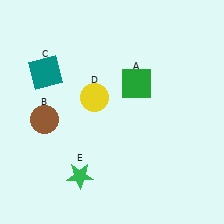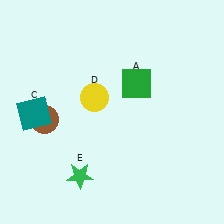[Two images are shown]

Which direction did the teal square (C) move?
The teal square (C) moved down.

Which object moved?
The teal square (C) moved down.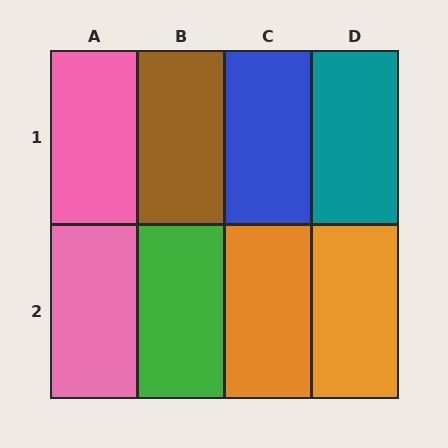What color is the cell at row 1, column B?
Brown.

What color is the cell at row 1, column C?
Blue.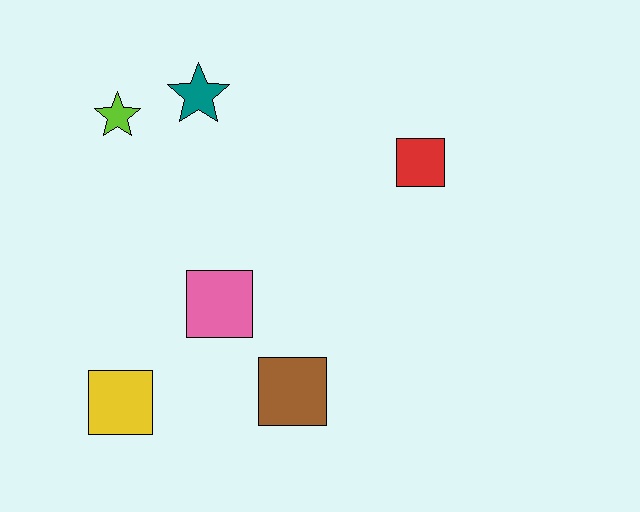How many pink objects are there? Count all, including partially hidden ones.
There is 1 pink object.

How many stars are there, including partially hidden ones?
There are 2 stars.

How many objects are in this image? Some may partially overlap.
There are 6 objects.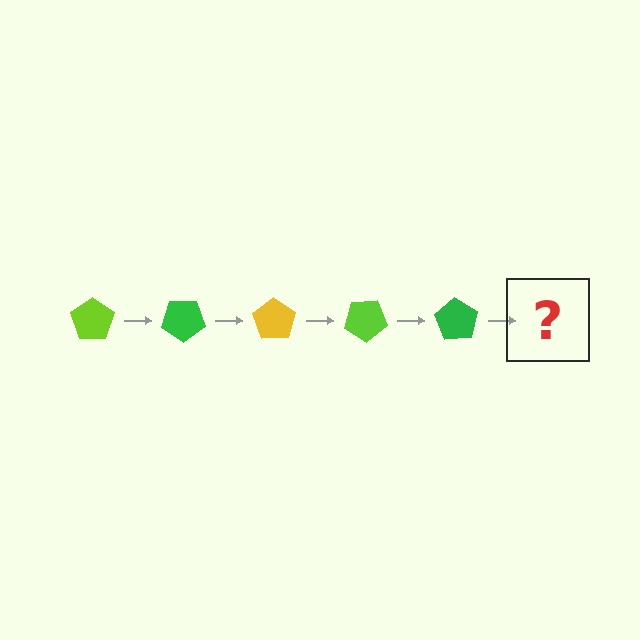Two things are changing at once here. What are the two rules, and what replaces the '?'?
The two rules are that it rotates 35 degrees each step and the color cycles through lime, green, and yellow. The '?' should be a yellow pentagon, rotated 175 degrees from the start.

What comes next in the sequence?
The next element should be a yellow pentagon, rotated 175 degrees from the start.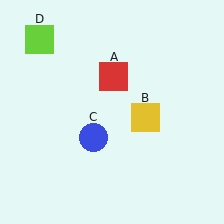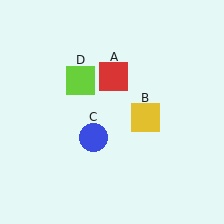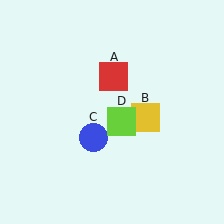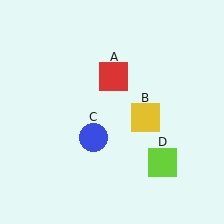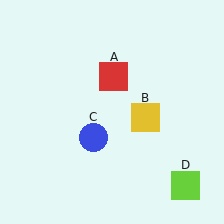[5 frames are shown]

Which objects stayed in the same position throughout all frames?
Red square (object A) and yellow square (object B) and blue circle (object C) remained stationary.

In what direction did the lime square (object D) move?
The lime square (object D) moved down and to the right.